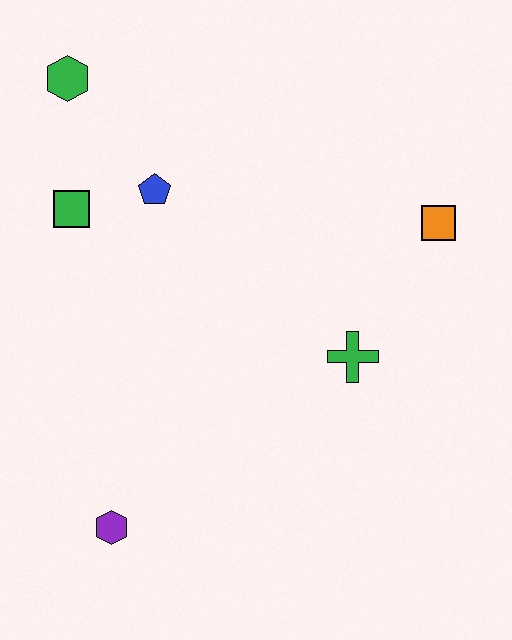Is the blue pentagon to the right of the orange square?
No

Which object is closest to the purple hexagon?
The green cross is closest to the purple hexagon.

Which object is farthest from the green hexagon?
The purple hexagon is farthest from the green hexagon.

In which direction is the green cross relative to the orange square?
The green cross is below the orange square.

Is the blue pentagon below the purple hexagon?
No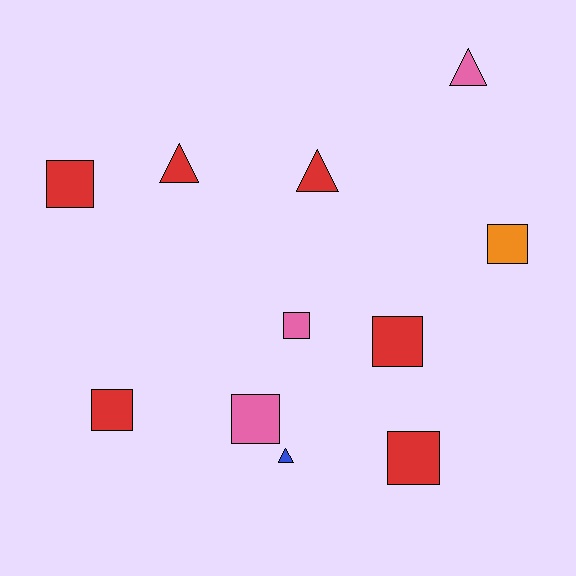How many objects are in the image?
There are 11 objects.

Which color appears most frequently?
Red, with 6 objects.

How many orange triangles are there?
There are no orange triangles.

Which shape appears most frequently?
Square, with 7 objects.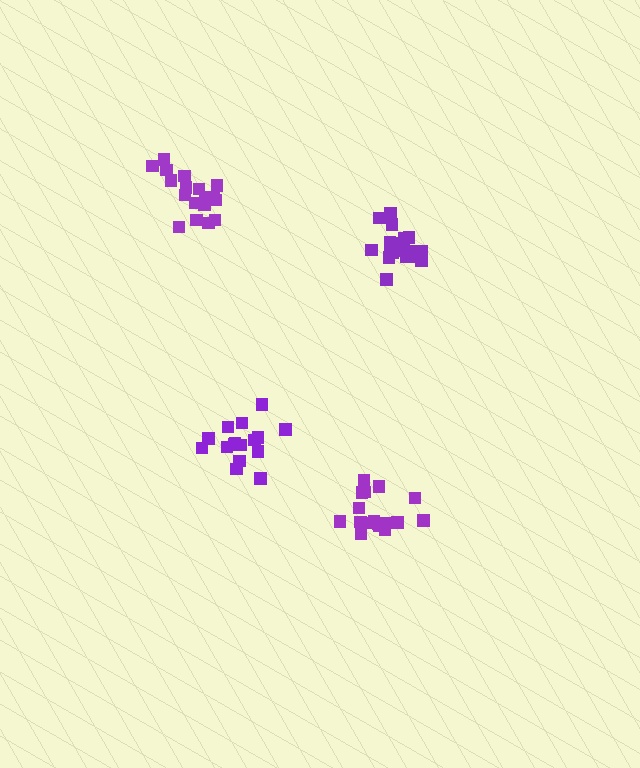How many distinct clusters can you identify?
There are 4 distinct clusters.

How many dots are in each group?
Group 1: 20 dots, Group 2: 16 dots, Group 3: 18 dots, Group 4: 18 dots (72 total).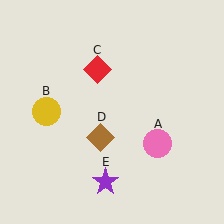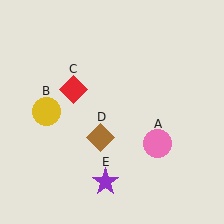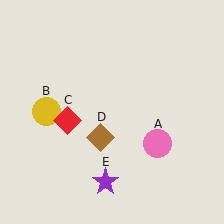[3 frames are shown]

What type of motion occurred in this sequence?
The red diamond (object C) rotated counterclockwise around the center of the scene.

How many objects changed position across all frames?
1 object changed position: red diamond (object C).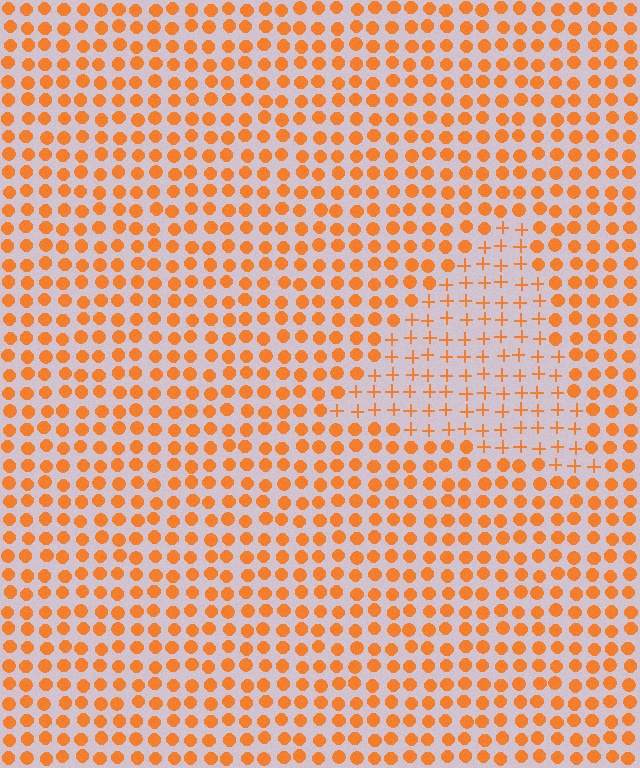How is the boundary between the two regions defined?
The boundary is defined by a change in element shape: plus signs inside vs. circles outside. All elements share the same color and spacing.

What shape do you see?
I see a triangle.